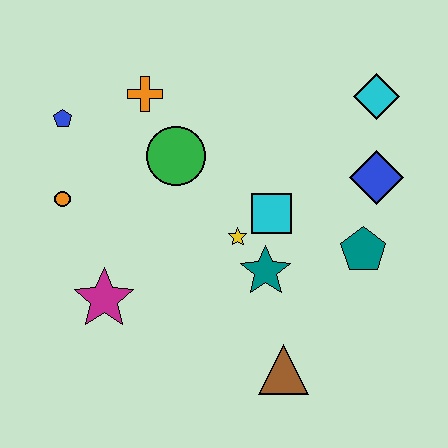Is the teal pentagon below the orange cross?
Yes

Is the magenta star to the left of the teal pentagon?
Yes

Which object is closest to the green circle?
The orange cross is closest to the green circle.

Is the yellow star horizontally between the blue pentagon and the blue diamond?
Yes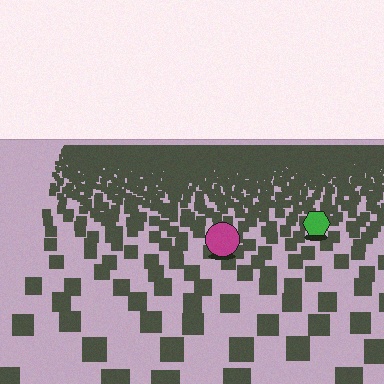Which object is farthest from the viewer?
The green hexagon is farthest from the viewer. It appears smaller and the ground texture around it is denser.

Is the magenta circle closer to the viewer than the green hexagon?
Yes. The magenta circle is closer — you can tell from the texture gradient: the ground texture is coarser near it.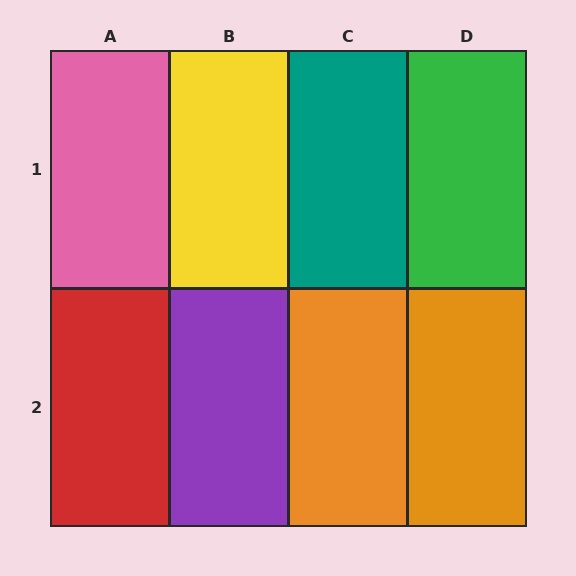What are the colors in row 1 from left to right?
Pink, yellow, teal, green.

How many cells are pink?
1 cell is pink.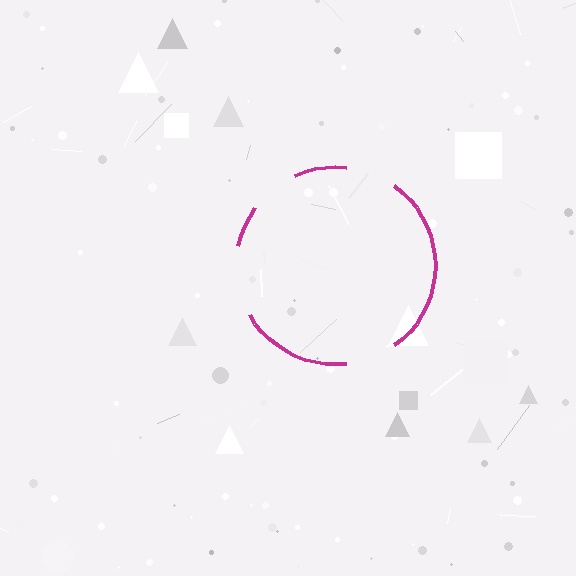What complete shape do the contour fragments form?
The contour fragments form a circle.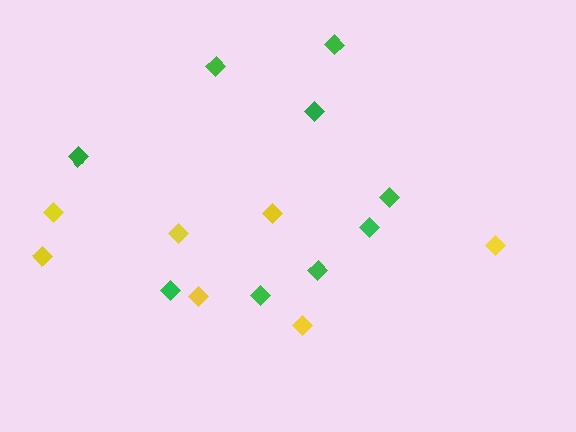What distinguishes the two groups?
There are 2 groups: one group of green diamonds (9) and one group of yellow diamonds (7).